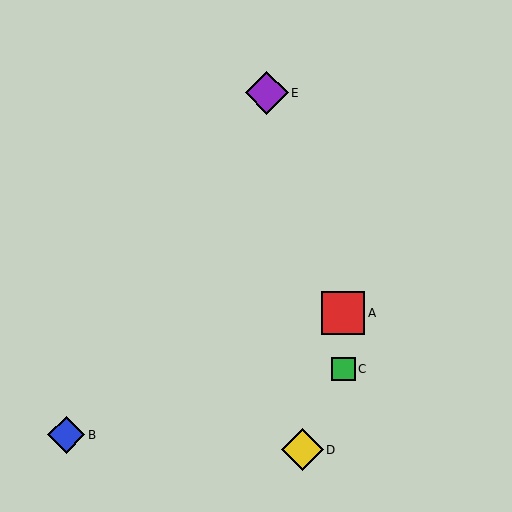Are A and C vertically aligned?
Yes, both are at x≈343.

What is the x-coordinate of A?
Object A is at x≈343.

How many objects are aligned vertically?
2 objects (A, C) are aligned vertically.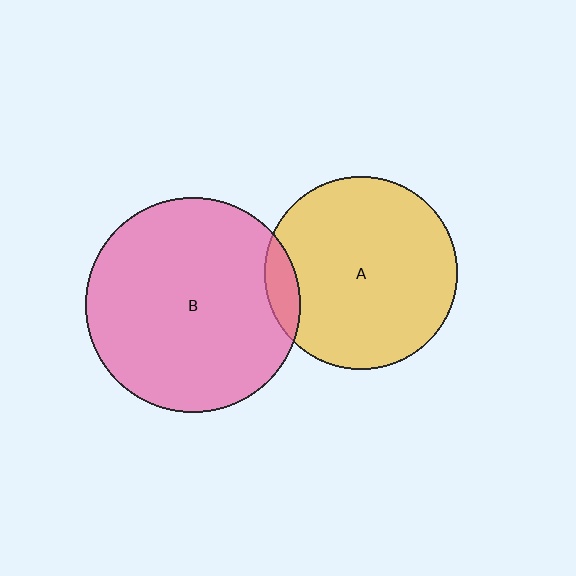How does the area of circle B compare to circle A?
Approximately 1.2 times.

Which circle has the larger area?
Circle B (pink).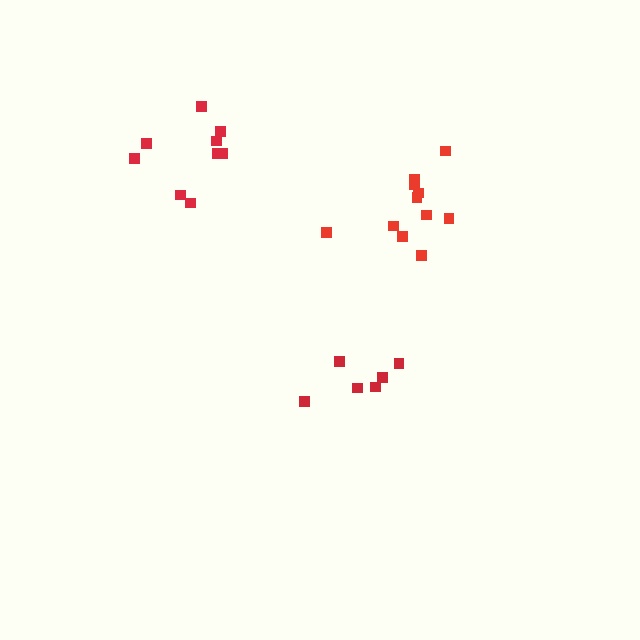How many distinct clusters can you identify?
There are 3 distinct clusters.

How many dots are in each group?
Group 1: 11 dots, Group 2: 6 dots, Group 3: 9 dots (26 total).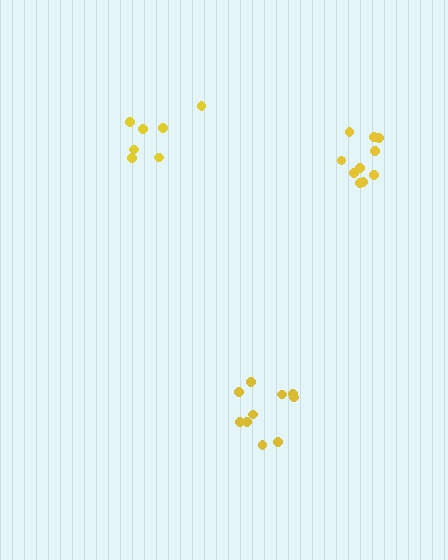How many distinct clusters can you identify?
There are 3 distinct clusters.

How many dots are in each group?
Group 1: 10 dots, Group 2: 7 dots, Group 3: 10 dots (27 total).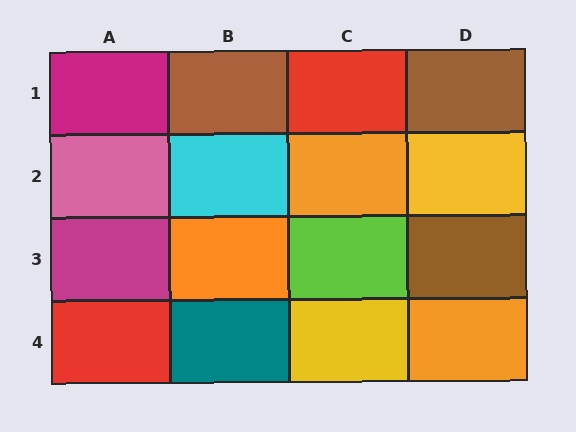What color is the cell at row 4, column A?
Red.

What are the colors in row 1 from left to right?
Magenta, brown, red, brown.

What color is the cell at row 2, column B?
Cyan.